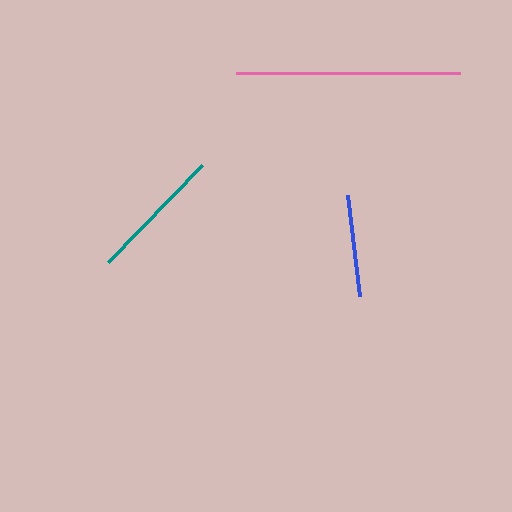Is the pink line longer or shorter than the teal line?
The pink line is longer than the teal line.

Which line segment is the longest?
The pink line is the longest at approximately 224 pixels.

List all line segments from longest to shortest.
From longest to shortest: pink, teal, blue.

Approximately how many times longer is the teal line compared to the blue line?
The teal line is approximately 1.3 times the length of the blue line.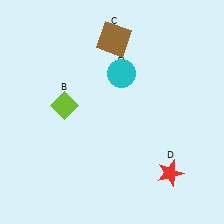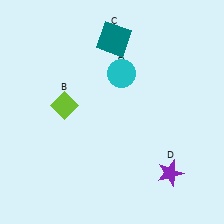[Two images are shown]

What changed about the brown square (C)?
In Image 1, C is brown. In Image 2, it changed to teal.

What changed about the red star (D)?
In Image 1, D is red. In Image 2, it changed to purple.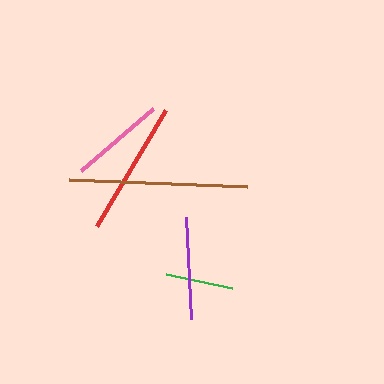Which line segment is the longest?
The brown line is the longest at approximately 178 pixels.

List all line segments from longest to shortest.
From longest to shortest: brown, red, purple, pink, green.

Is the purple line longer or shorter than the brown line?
The brown line is longer than the purple line.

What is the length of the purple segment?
The purple segment is approximately 102 pixels long.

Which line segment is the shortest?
The green line is the shortest at approximately 67 pixels.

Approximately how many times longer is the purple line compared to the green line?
The purple line is approximately 1.5 times the length of the green line.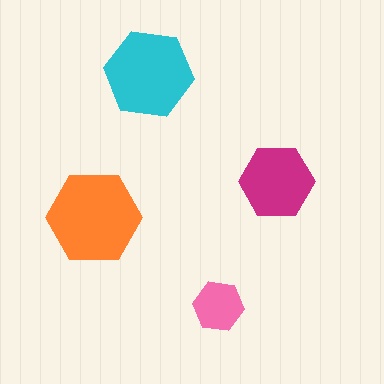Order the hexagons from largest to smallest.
the orange one, the cyan one, the magenta one, the pink one.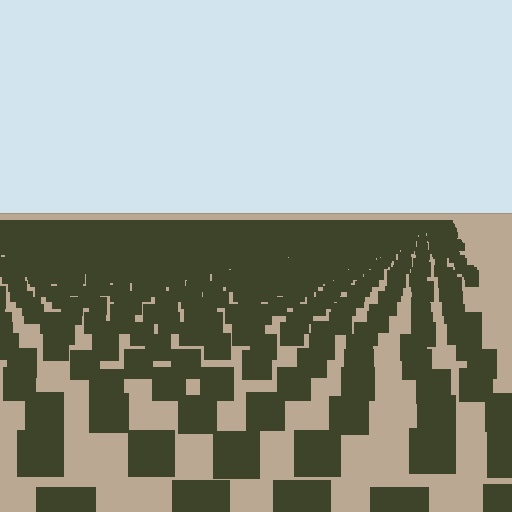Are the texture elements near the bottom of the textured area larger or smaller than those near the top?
Larger. Near the bottom, elements are closer to the viewer and appear at a bigger on-screen size.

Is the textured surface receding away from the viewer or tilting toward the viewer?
The surface is receding away from the viewer. Texture elements get smaller and denser toward the top.